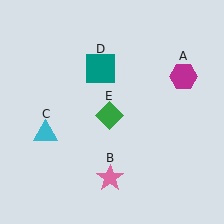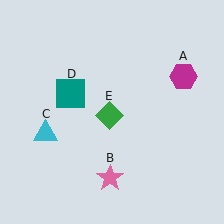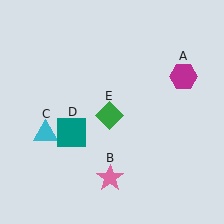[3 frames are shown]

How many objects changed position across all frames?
1 object changed position: teal square (object D).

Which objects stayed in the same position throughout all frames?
Magenta hexagon (object A) and pink star (object B) and cyan triangle (object C) and green diamond (object E) remained stationary.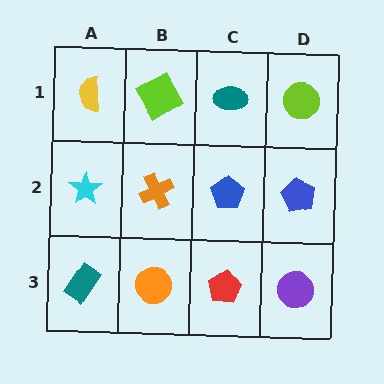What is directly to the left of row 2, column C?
An orange cross.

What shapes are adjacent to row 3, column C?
A blue pentagon (row 2, column C), an orange circle (row 3, column B), a purple circle (row 3, column D).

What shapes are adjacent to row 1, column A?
A cyan star (row 2, column A), a lime diamond (row 1, column B).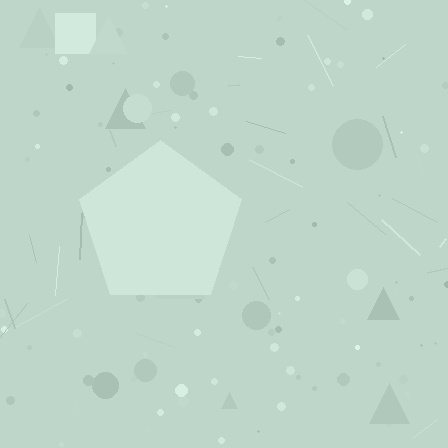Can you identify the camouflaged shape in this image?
The camouflaged shape is a pentagon.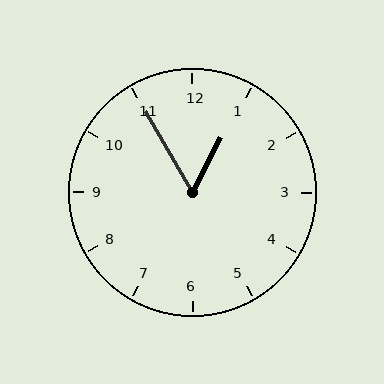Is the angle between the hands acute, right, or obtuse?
It is acute.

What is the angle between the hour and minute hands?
Approximately 58 degrees.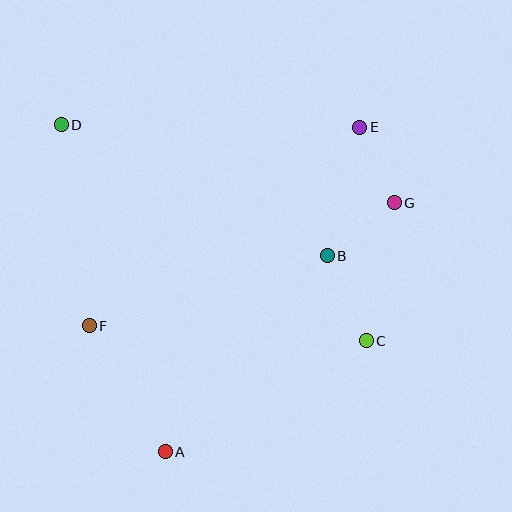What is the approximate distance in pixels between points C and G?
The distance between C and G is approximately 141 pixels.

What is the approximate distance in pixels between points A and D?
The distance between A and D is approximately 343 pixels.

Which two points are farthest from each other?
Points A and E are farthest from each other.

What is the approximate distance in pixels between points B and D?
The distance between B and D is approximately 296 pixels.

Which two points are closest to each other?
Points E and G are closest to each other.